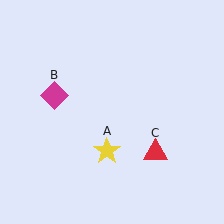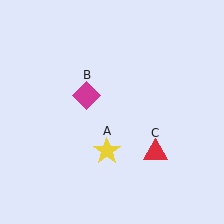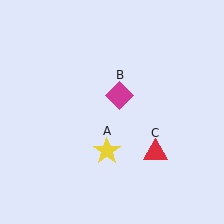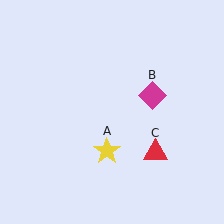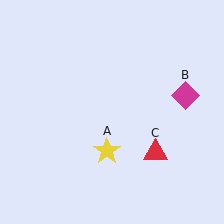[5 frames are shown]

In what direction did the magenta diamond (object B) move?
The magenta diamond (object B) moved right.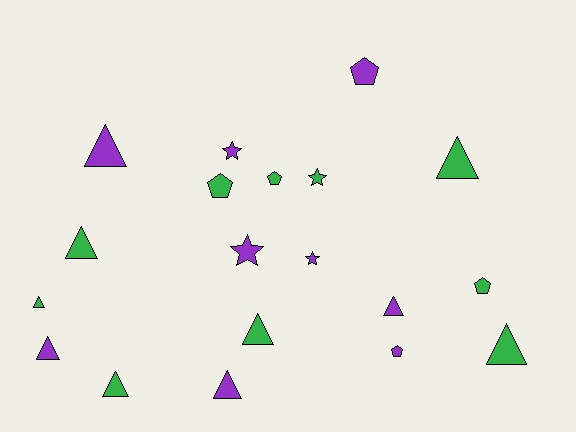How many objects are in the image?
There are 19 objects.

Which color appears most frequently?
Green, with 10 objects.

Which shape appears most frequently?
Triangle, with 10 objects.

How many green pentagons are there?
There are 3 green pentagons.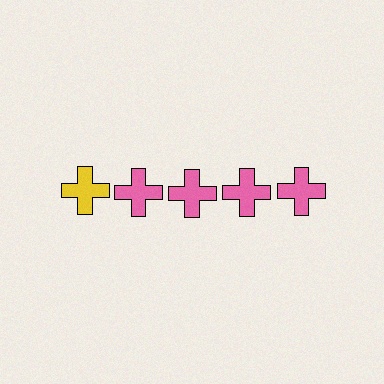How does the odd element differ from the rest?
It has a different color: yellow instead of pink.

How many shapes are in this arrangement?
There are 5 shapes arranged in a grid pattern.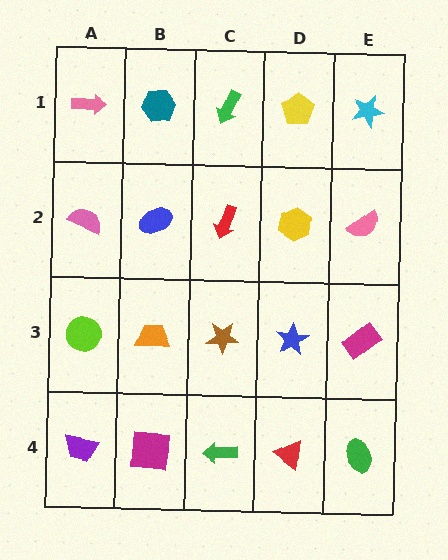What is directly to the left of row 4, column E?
A red triangle.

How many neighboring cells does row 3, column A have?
3.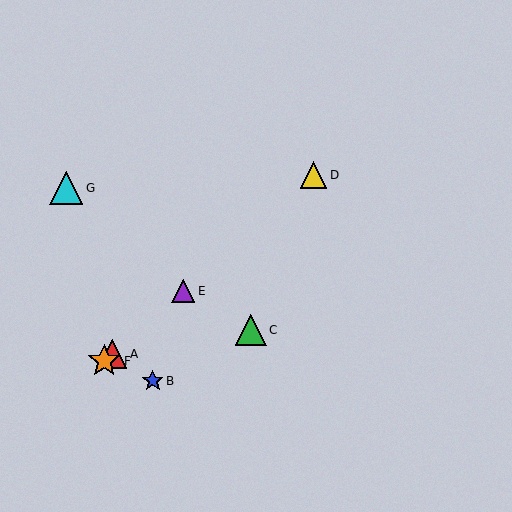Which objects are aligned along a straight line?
Objects A, D, E, F are aligned along a straight line.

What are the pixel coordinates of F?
Object F is at (104, 361).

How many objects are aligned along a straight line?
4 objects (A, D, E, F) are aligned along a straight line.